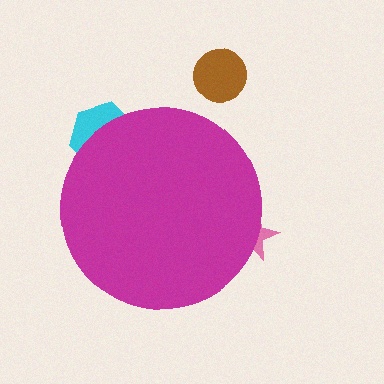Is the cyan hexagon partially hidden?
Yes, the cyan hexagon is partially hidden behind the magenta circle.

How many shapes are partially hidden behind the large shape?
2 shapes are partially hidden.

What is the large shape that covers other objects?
A magenta circle.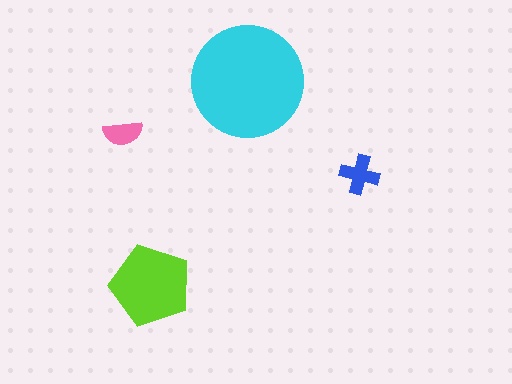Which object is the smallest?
The pink semicircle.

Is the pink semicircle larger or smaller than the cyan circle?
Smaller.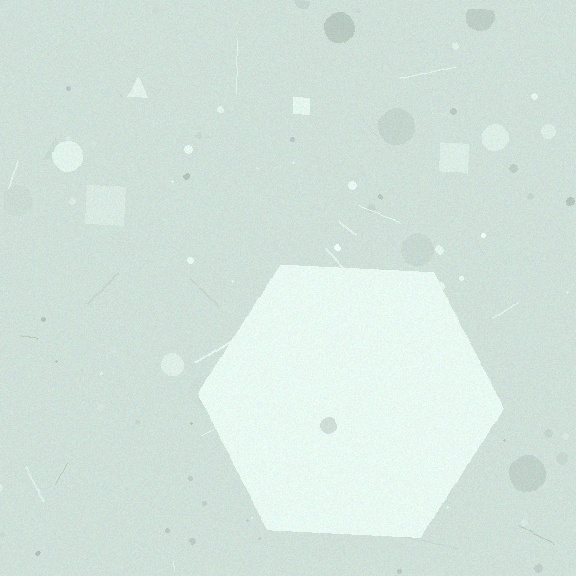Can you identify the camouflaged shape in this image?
The camouflaged shape is a hexagon.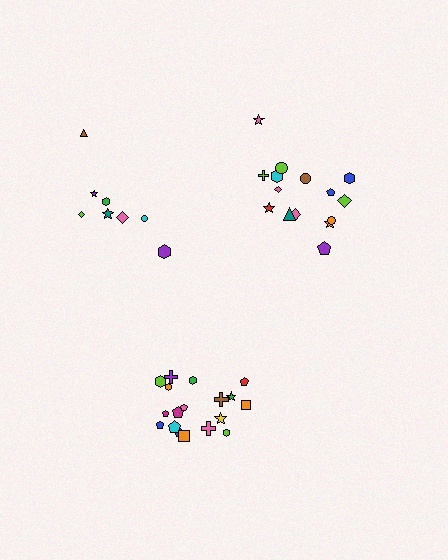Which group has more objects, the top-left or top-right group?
The top-right group.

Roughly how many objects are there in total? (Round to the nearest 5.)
Roughly 40 objects in total.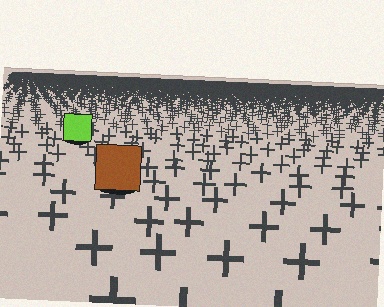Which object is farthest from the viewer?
The lime square is farthest from the viewer. It appears smaller and the ground texture around it is denser.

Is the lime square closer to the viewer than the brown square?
No. The brown square is closer — you can tell from the texture gradient: the ground texture is coarser near it.